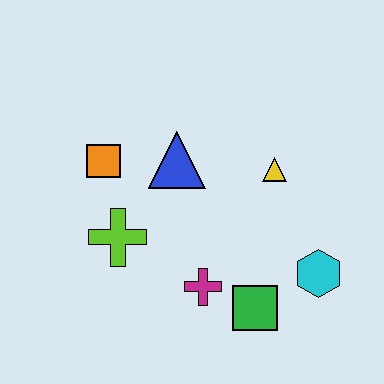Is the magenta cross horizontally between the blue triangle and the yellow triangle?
Yes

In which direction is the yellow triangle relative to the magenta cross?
The yellow triangle is above the magenta cross.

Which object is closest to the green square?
The magenta cross is closest to the green square.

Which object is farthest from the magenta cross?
The orange square is farthest from the magenta cross.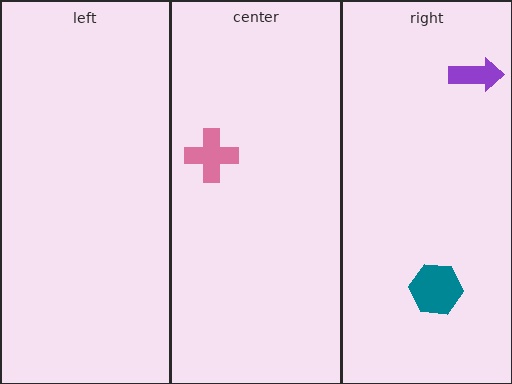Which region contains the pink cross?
The center region.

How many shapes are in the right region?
2.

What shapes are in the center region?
The pink cross.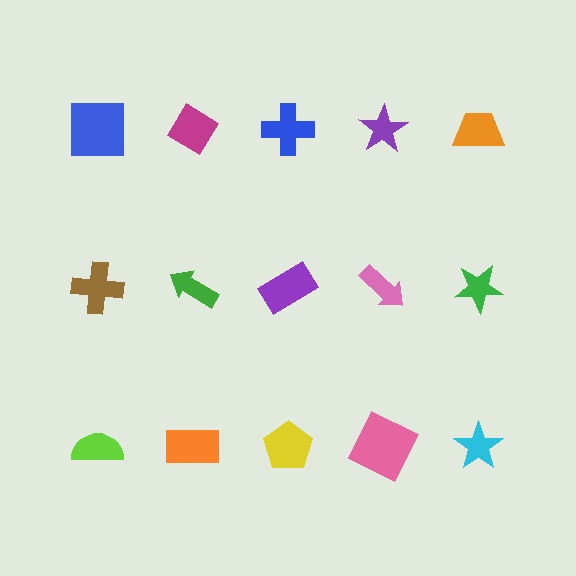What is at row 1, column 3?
A blue cross.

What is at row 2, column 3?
A purple rectangle.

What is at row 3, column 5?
A cyan star.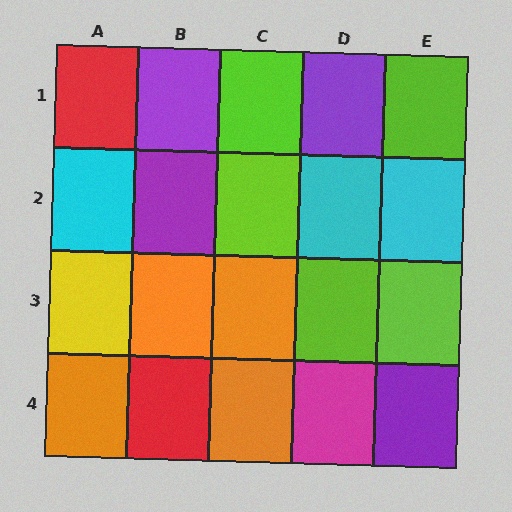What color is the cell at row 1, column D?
Purple.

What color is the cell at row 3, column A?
Yellow.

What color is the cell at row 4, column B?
Red.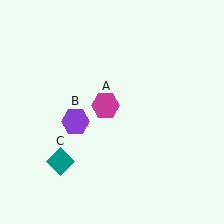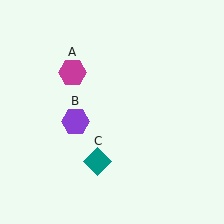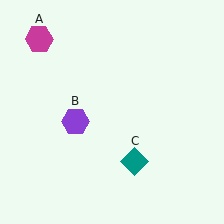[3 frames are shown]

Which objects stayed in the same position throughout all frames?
Purple hexagon (object B) remained stationary.